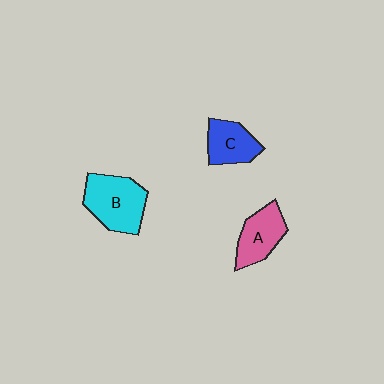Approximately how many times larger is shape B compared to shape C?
Approximately 1.5 times.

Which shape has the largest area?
Shape B (cyan).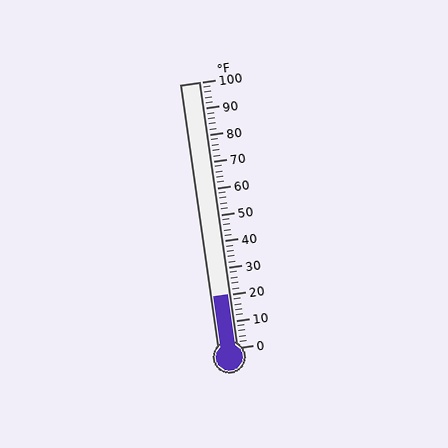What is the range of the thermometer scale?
The thermometer scale ranges from 0°F to 100°F.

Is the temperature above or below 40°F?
The temperature is below 40°F.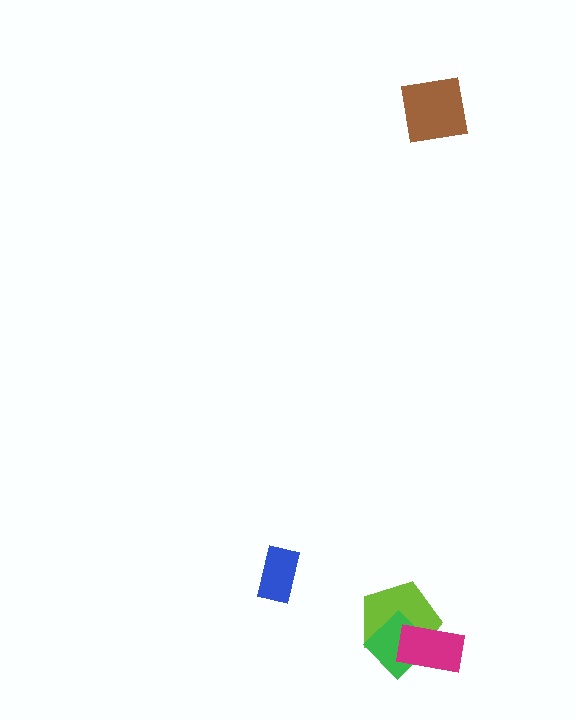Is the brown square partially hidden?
No, no other shape covers it.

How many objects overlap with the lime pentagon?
2 objects overlap with the lime pentagon.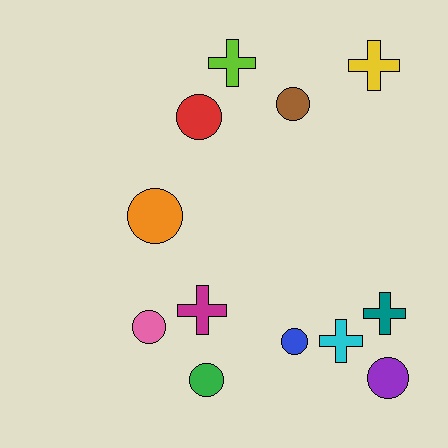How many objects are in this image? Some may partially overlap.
There are 12 objects.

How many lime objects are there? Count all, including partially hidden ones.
There is 1 lime object.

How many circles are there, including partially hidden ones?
There are 7 circles.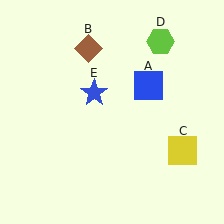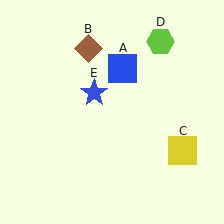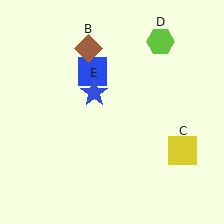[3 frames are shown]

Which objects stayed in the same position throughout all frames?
Brown diamond (object B) and yellow square (object C) and lime hexagon (object D) and blue star (object E) remained stationary.